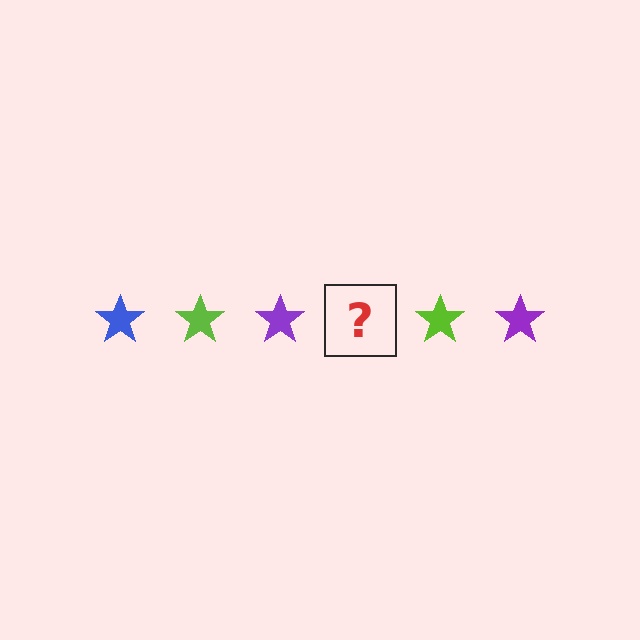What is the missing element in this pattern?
The missing element is a blue star.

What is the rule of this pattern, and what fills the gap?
The rule is that the pattern cycles through blue, lime, purple stars. The gap should be filled with a blue star.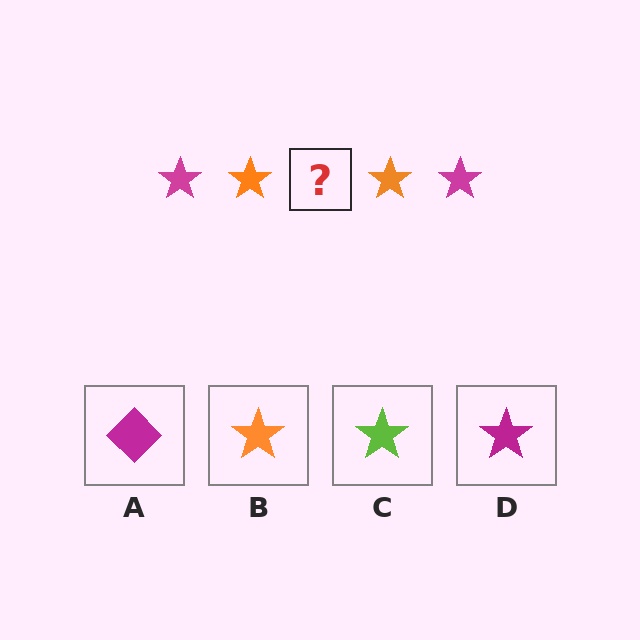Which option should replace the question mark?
Option D.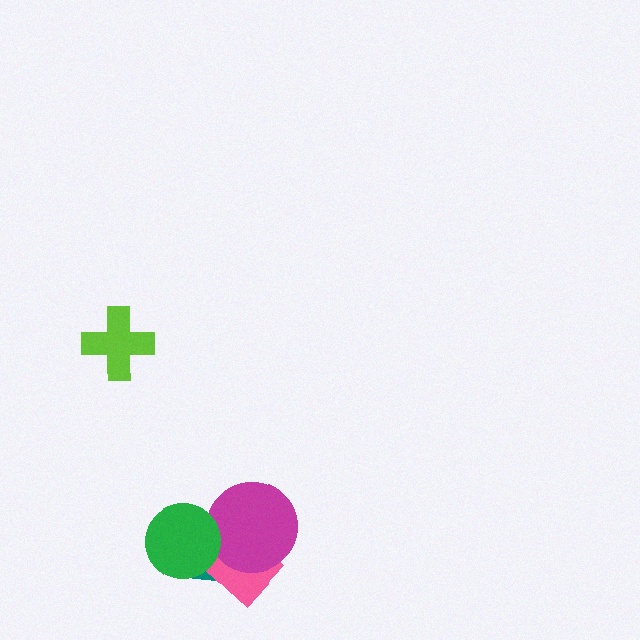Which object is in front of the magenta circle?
The green circle is in front of the magenta circle.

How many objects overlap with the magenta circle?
3 objects overlap with the magenta circle.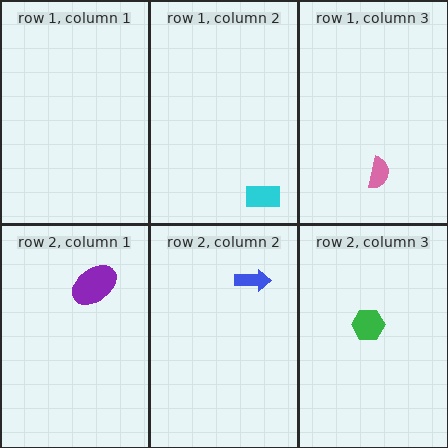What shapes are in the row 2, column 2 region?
The blue arrow.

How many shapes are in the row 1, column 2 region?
1.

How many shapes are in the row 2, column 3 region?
1.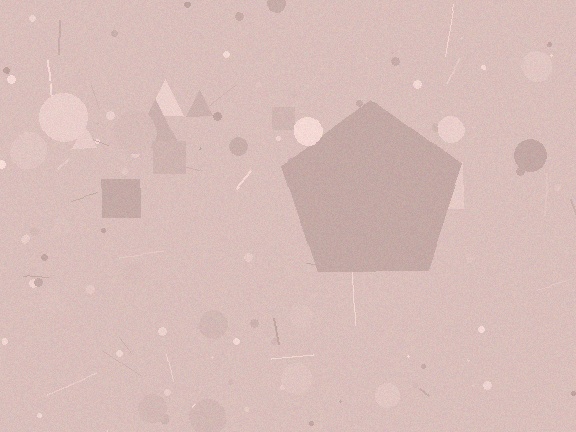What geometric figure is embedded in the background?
A pentagon is embedded in the background.